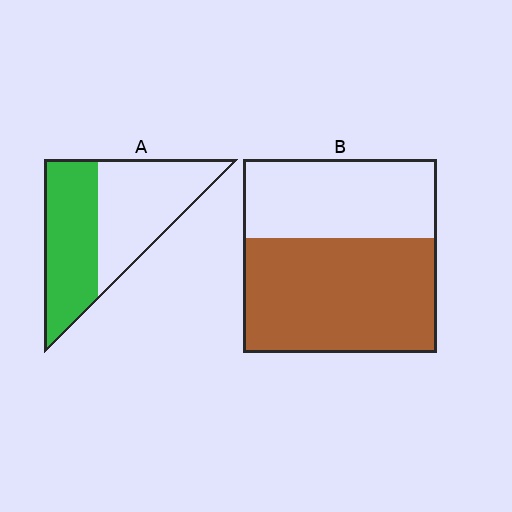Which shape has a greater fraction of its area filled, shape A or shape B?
Shape B.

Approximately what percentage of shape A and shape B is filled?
A is approximately 50% and B is approximately 60%.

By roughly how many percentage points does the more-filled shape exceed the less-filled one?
By roughly 10 percentage points (B over A).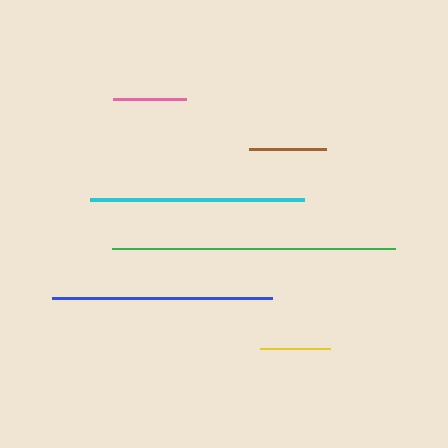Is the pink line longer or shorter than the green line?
The green line is longer than the pink line.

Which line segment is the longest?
The green line is the longest at approximately 283 pixels.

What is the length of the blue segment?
The blue segment is approximately 219 pixels long.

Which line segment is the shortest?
The yellow line is the shortest at approximately 70 pixels.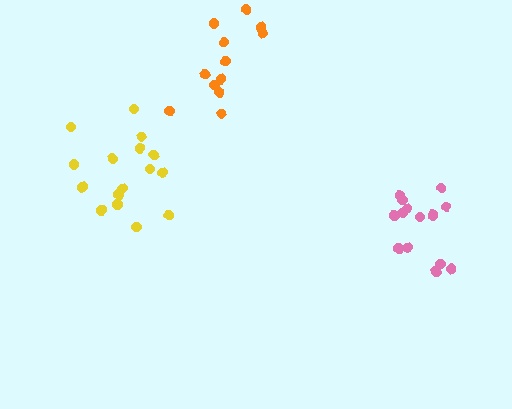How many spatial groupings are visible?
There are 3 spatial groupings.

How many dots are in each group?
Group 1: 16 dots, Group 2: 12 dots, Group 3: 15 dots (43 total).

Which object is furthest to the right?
The pink cluster is rightmost.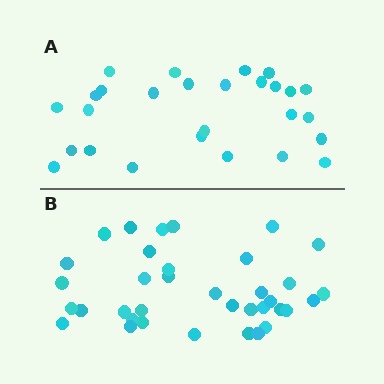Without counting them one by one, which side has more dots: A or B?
Region B (the bottom region) has more dots.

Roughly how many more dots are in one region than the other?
Region B has roughly 8 or so more dots than region A.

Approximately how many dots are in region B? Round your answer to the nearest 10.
About 40 dots. (The exact count is 36, which rounds to 40.)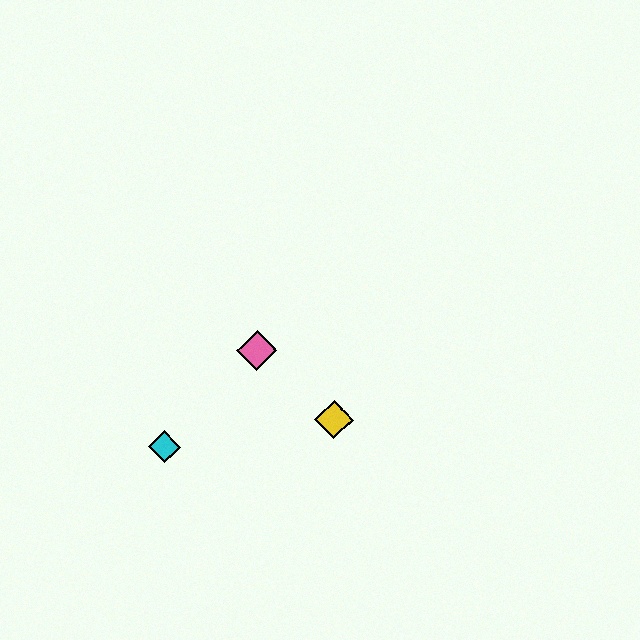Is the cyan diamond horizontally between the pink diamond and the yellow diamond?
No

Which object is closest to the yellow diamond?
The pink diamond is closest to the yellow diamond.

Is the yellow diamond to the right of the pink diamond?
Yes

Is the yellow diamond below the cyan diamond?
No